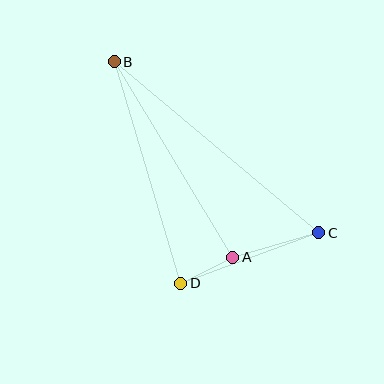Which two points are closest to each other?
Points A and D are closest to each other.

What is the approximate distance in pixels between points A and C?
The distance between A and C is approximately 89 pixels.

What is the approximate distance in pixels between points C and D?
The distance between C and D is approximately 147 pixels.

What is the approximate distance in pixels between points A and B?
The distance between A and B is approximately 228 pixels.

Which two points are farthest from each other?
Points B and C are farthest from each other.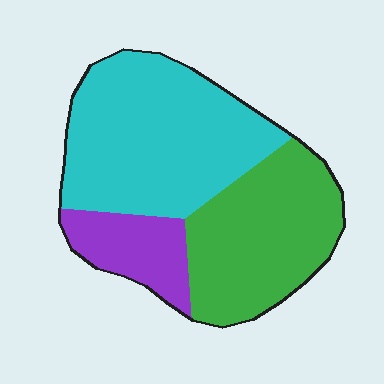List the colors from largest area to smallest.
From largest to smallest: cyan, green, purple.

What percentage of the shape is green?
Green takes up about three eighths (3/8) of the shape.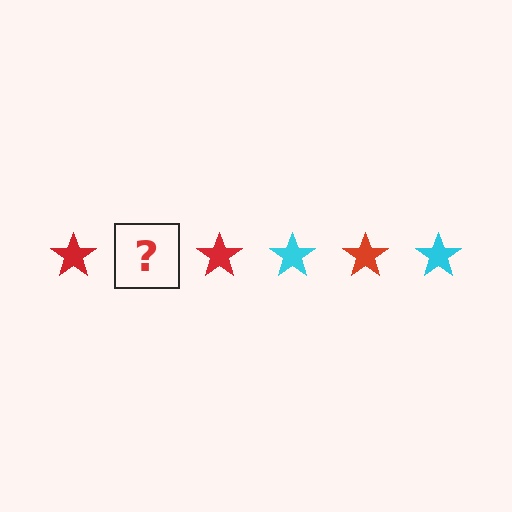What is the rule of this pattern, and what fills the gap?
The rule is that the pattern cycles through red, cyan stars. The gap should be filled with a cyan star.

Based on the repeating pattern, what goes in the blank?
The blank should be a cyan star.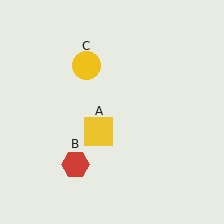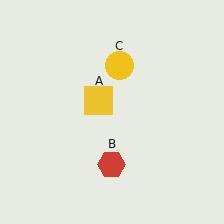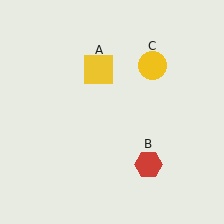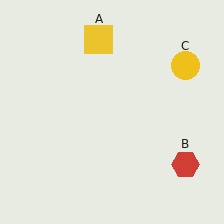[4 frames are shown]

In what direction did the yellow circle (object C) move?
The yellow circle (object C) moved right.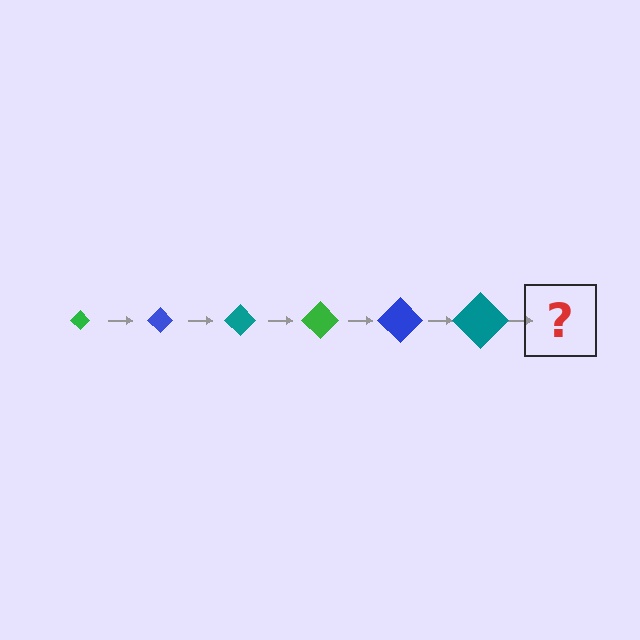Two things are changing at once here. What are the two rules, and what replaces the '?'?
The two rules are that the diamond grows larger each step and the color cycles through green, blue, and teal. The '?' should be a green diamond, larger than the previous one.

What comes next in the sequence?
The next element should be a green diamond, larger than the previous one.